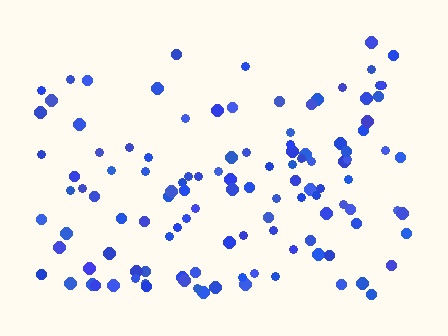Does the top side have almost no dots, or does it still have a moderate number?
Still a moderate number, just noticeably fewer than the bottom.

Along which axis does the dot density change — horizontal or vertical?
Vertical.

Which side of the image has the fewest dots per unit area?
The top.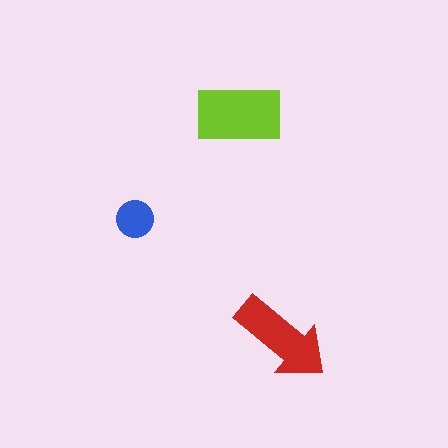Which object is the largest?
The lime rectangle.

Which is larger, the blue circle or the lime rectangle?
The lime rectangle.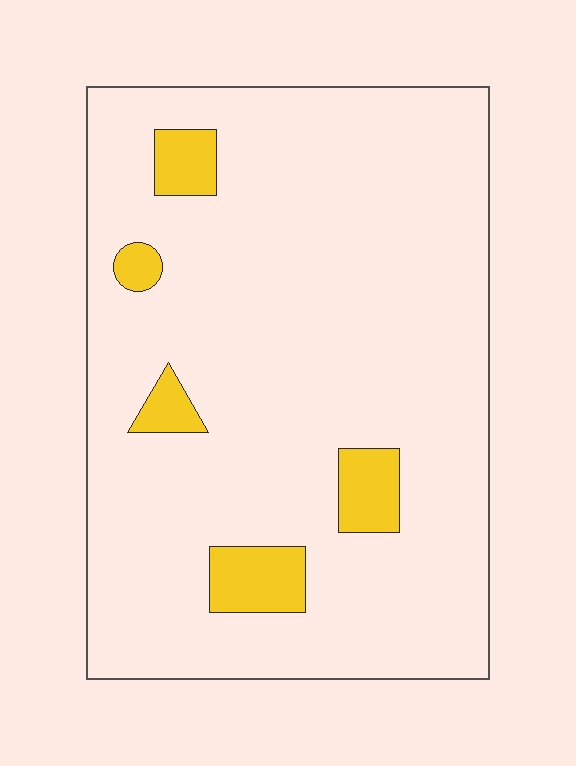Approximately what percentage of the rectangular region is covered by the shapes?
Approximately 10%.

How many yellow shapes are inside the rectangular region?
5.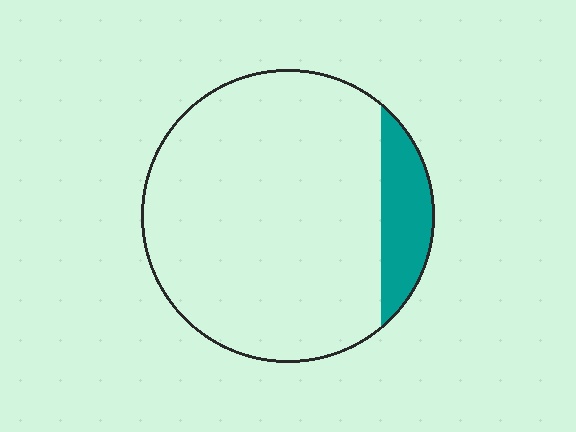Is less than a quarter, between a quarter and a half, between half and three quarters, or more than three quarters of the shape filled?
Less than a quarter.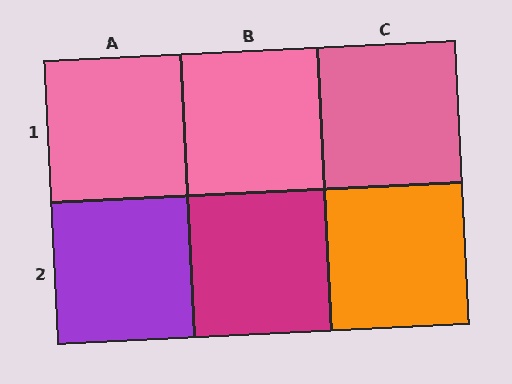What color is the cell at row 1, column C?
Pink.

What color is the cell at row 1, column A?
Pink.